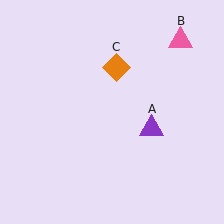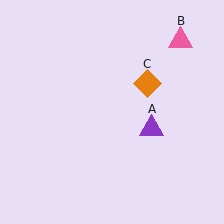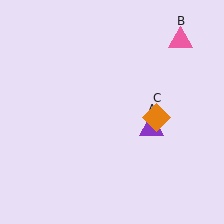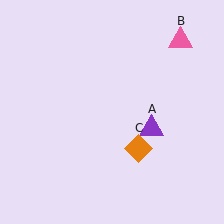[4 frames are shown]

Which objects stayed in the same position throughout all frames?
Purple triangle (object A) and pink triangle (object B) remained stationary.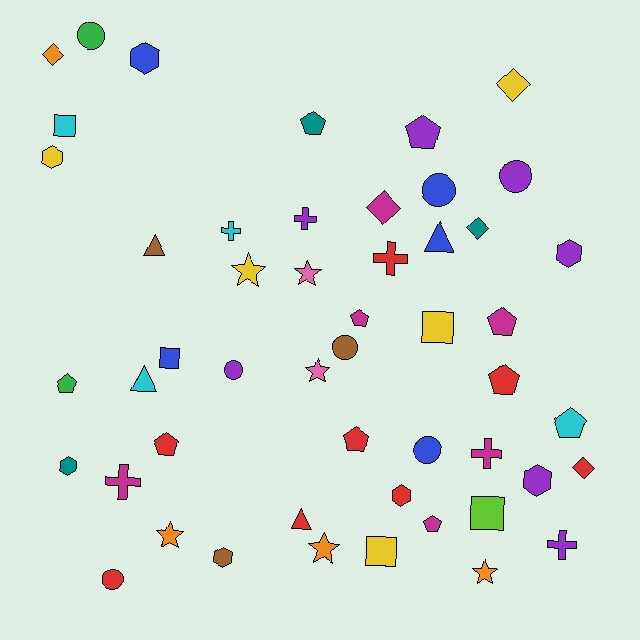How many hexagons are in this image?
There are 7 hexagons.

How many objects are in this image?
There are 50 objects.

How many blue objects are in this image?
There are 5 blue objects.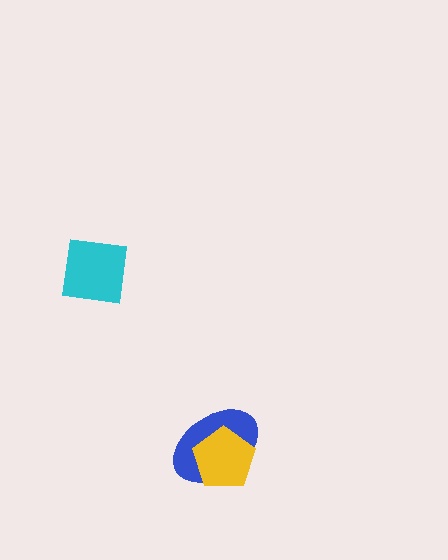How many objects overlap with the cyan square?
0 objects overlap with the cyan square.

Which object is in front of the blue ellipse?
The yellow pentagon is in front of the blue ellipse.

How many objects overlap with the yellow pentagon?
1 object overlaps with the yellow pentagon.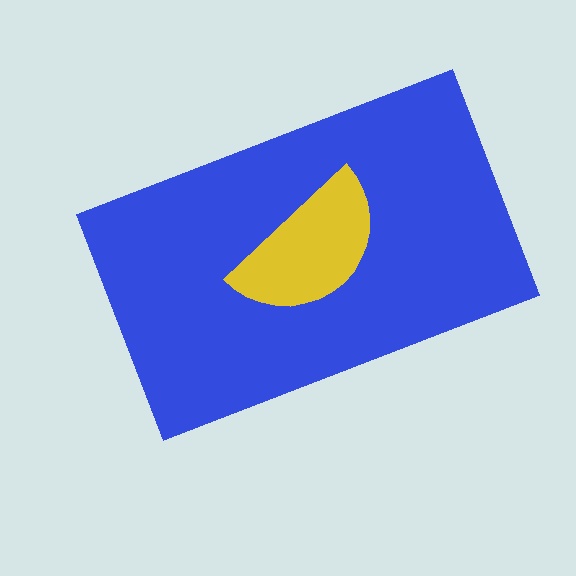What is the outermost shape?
The blue rectangle.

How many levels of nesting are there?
2.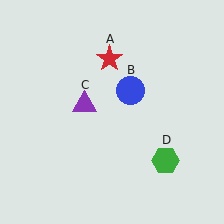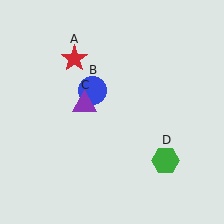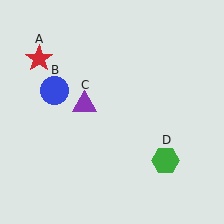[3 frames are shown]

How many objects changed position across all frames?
2 objects changed position: red star (object A), blue circle (object B).